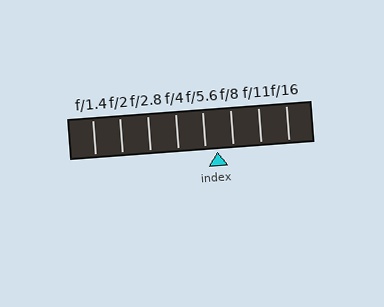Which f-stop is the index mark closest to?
The index mark is closest to f/5.6.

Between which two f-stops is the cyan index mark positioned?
The index mark is between f/5.6 and f/8.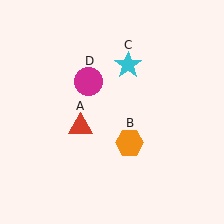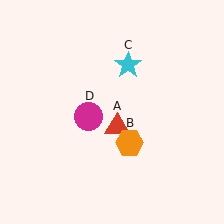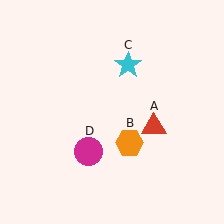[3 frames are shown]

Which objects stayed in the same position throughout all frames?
Orange hexagon (object B) and cyan star (object C) remained stationary.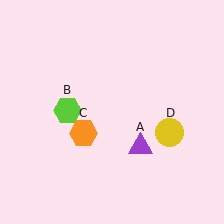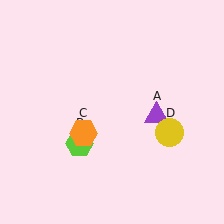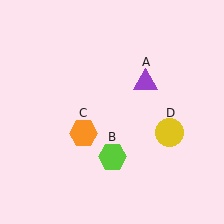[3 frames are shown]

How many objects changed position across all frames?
2 objects changed position: purple triangle (object A), lime hexagon (object B).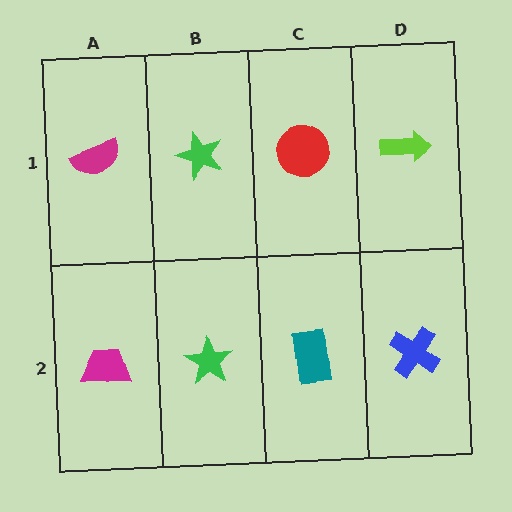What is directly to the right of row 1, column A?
A green star.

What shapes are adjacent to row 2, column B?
A green star (row 1, column B), a magenta trapezoid (row 2, column A), a teal rectangle (row 2, column C).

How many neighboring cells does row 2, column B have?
3.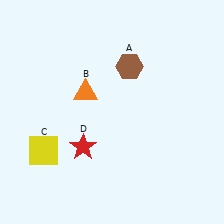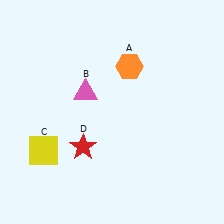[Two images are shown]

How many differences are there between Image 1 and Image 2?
There are 2 differences between the two images.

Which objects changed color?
A changed from brown to orange. B changed from orange to pink.